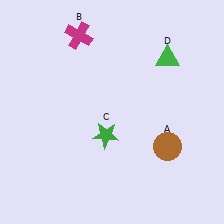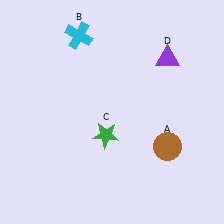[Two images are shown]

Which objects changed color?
B changed from magenta to cyan. D changed from green to purple.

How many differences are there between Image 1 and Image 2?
There are 2 differences between the two images.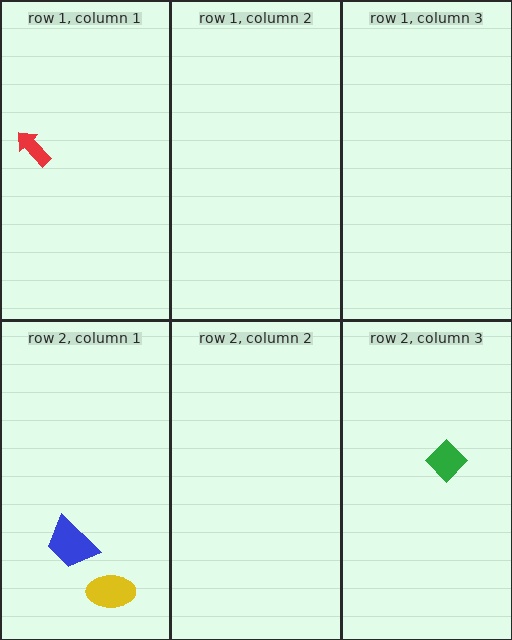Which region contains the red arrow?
The row 1, column 1 region.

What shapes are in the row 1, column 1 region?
The red arrow.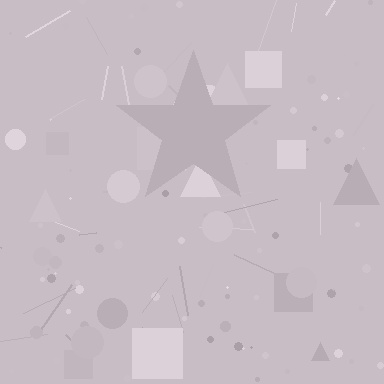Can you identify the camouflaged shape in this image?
The camouflaged shape is a star.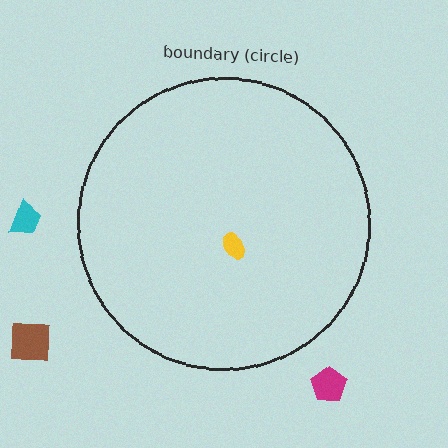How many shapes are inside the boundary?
1 inside, 3 outside.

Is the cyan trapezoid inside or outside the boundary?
Outside.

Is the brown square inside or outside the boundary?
Outside.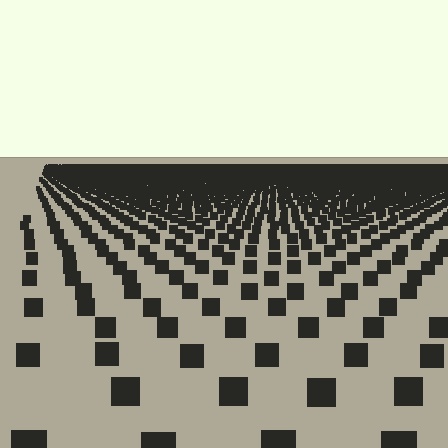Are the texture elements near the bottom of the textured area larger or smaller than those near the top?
Larger. Near the bottom, elements are closer to the viewer and appear at a bigger on-screen size.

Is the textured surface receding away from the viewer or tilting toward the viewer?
The surface is receding away from the viewer. Texture elements get smaller and denser toward the top.